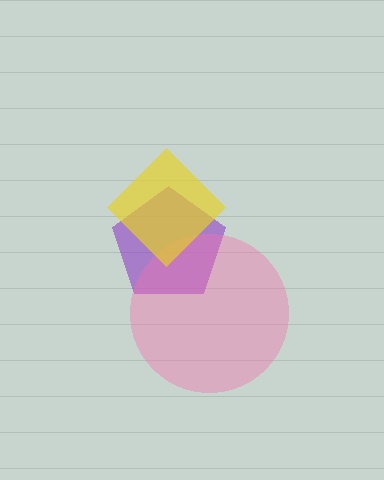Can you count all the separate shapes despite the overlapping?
Yes, there are 3 separate shapes.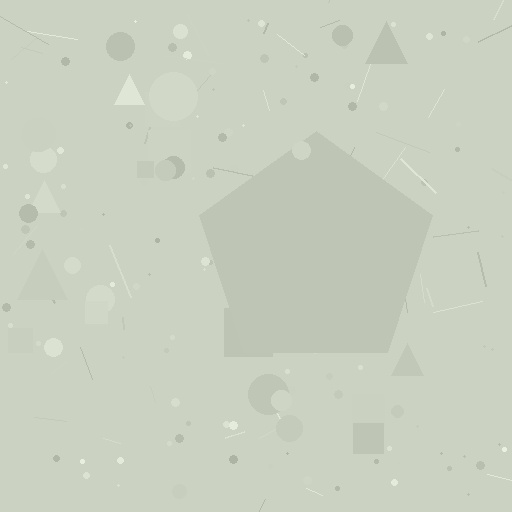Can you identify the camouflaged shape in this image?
The camouflaged shape is a pentagon.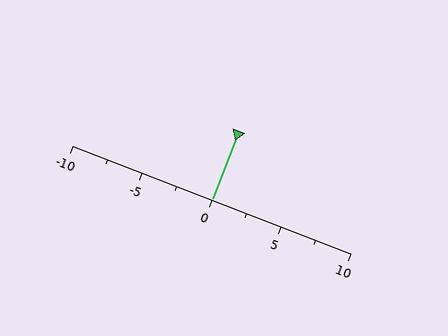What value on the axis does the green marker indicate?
The marker indicates approximately 0.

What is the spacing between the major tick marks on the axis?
The major ticks are spaced 5 apart.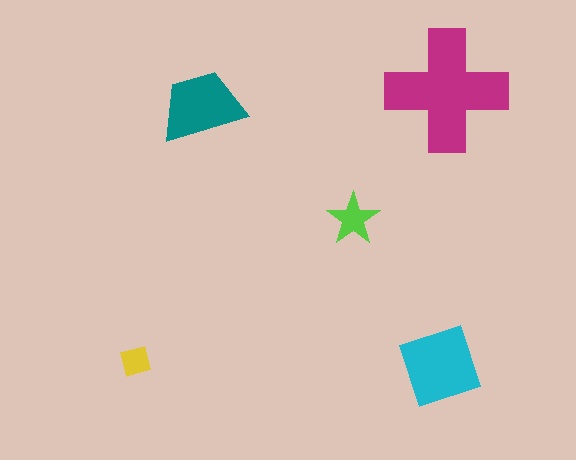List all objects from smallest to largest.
The yellow diamond, the lime star, the teal trapezoid, the cyan square, the magenta cross.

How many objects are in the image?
There are 5 objects in the image.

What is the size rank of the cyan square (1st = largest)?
2nd.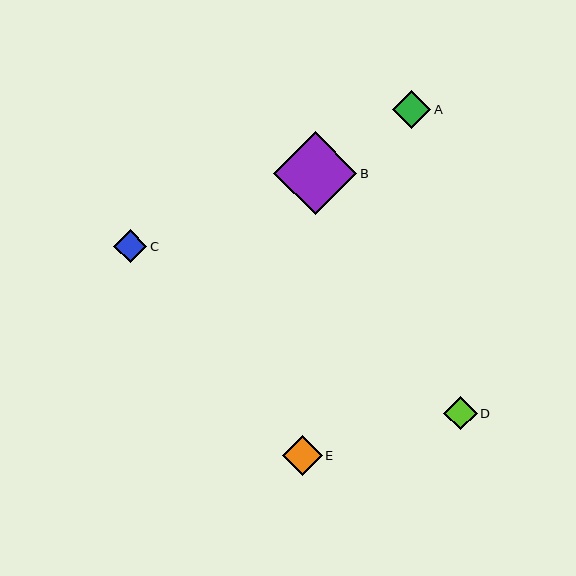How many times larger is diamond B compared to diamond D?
Diamond B is approximately 2.5 times the size of diamond D.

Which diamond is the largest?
Diamond B is the largest with a size of approximately 83 pixels.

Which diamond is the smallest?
Diamond C is the smallest with a size of approximately 33 pixels.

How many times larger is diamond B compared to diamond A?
Diamond B is approximately 2.2 times the size of diamond A.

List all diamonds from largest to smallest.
From largest to smallest: B, E, A, D, C.